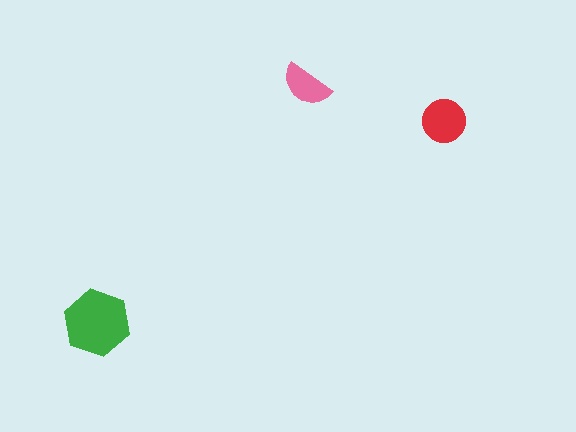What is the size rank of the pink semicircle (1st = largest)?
3rd.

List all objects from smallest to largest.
The pink semicircle, the red circle, the green hexagon.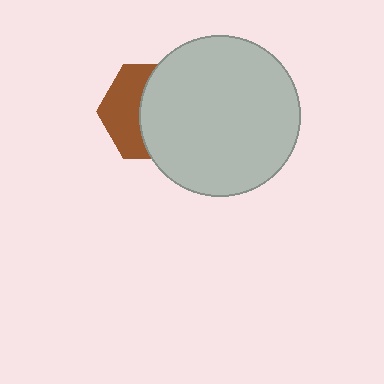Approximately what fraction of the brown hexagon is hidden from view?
Roughly 58% of the brown hexagon is hidden behind the light gray circle.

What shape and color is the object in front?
The object in front is a light gray circle.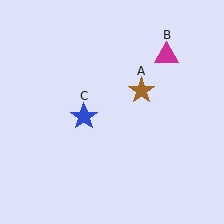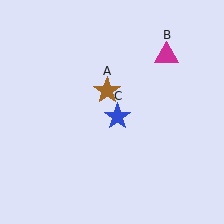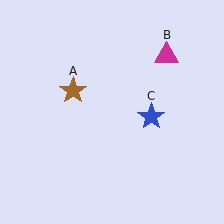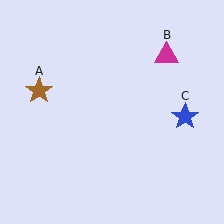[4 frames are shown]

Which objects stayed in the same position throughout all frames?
Magenta triangle (object B) remained stationary.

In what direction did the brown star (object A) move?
The brown star (object A) moved left.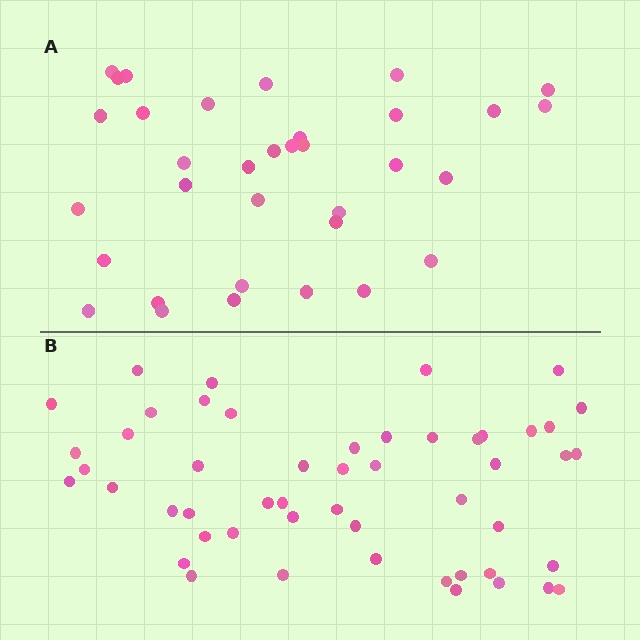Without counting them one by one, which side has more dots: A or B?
Region B (the bottom region) has more dots.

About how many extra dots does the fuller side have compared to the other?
Region B has approximately 15 more dots than region A.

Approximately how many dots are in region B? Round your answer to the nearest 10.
About 50 dots. (The exact count is 51, which rounds to 50.)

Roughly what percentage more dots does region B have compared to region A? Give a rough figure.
About 50% more.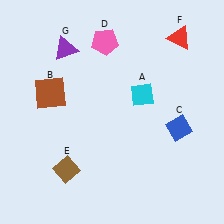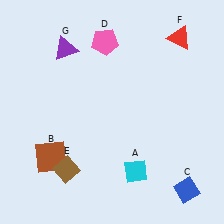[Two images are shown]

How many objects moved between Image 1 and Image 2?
3 objects moved between the two images.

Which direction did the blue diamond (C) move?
The blue diamond (C) moved down.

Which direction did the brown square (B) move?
The brown square (B) moved down.